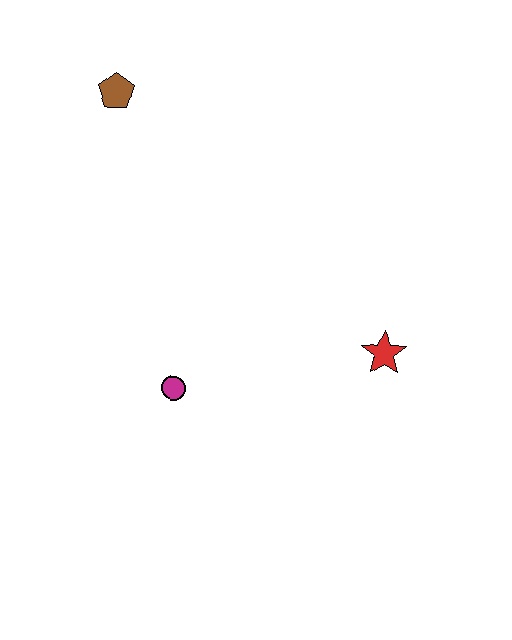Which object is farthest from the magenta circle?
The brown pentagon is farthest from the magenta circle.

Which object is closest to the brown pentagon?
The magenta circle is closest to the brown pentagon.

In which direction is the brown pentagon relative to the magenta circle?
The brown pentagon is above the magenta circle.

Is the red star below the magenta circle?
No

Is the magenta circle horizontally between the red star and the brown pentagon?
Yes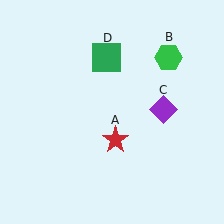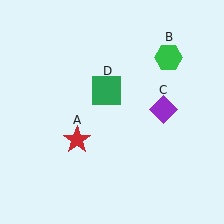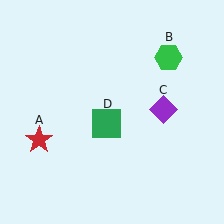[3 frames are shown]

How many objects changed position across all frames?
2 objects changed position: red star (object A), green square (object D).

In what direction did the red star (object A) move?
The red star (object A) moved left.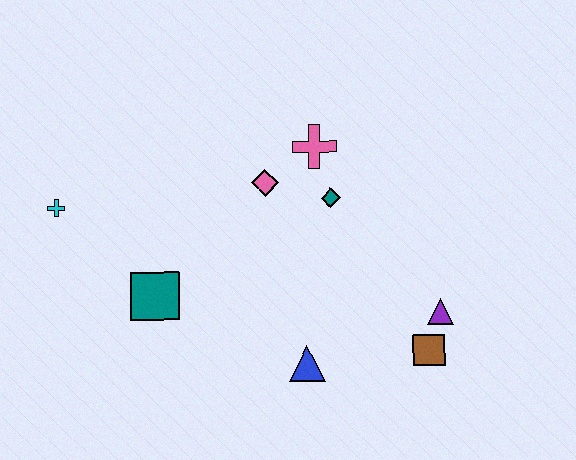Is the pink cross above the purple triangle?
Yes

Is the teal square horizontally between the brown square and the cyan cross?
Yes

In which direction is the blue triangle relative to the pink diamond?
The blue triangle is below the pink diamond.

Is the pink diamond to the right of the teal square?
Yes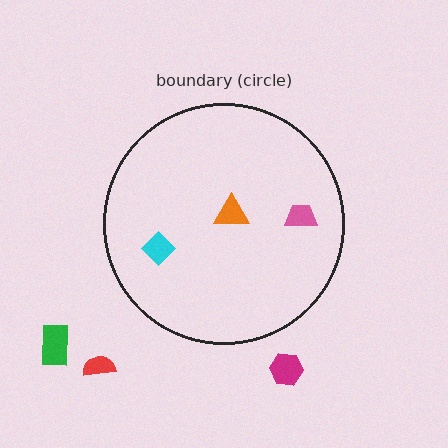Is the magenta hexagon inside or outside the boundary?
Outside.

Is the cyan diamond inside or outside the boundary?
Inside.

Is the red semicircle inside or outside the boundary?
Outside.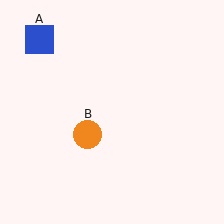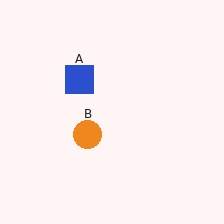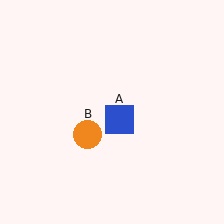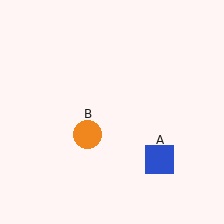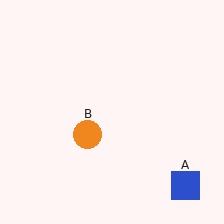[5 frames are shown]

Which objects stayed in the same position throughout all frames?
Orange circle (object B) remained stationary.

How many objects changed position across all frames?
1 object changed position: blue square (object A).